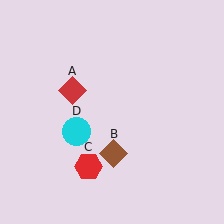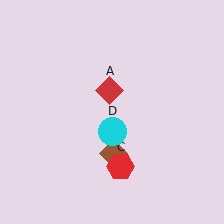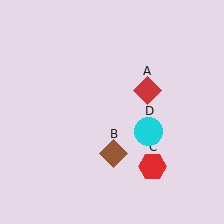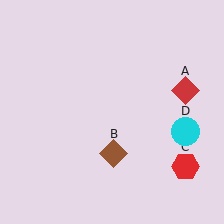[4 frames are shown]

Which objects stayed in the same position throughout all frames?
Brown diamond (object B) remained stationary.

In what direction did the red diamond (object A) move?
The red diamond (object A) moved right.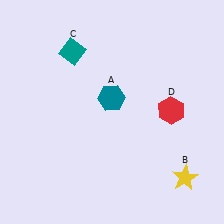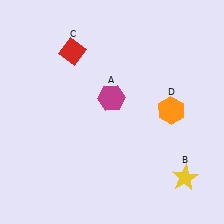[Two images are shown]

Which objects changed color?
A changed from teal to magenta. C changed from teal to red. D changed from red to orange.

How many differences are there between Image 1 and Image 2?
There are 3 differences between the two images.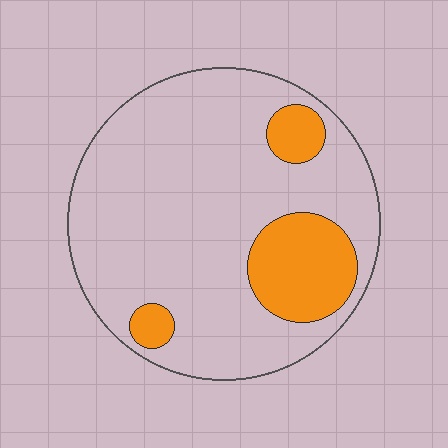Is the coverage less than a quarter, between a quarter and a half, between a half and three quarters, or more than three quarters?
Less than a quarter.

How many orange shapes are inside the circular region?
3.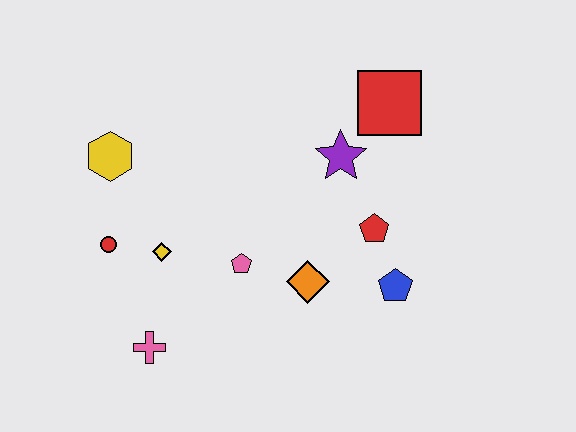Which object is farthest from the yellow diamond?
The red square is farthest from the yellow diamond.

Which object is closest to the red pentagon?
The blue pentagon is closest to the red pentagon.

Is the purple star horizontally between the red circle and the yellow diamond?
No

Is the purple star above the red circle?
Yes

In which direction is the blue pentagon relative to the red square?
The blue pentagon is below the red square.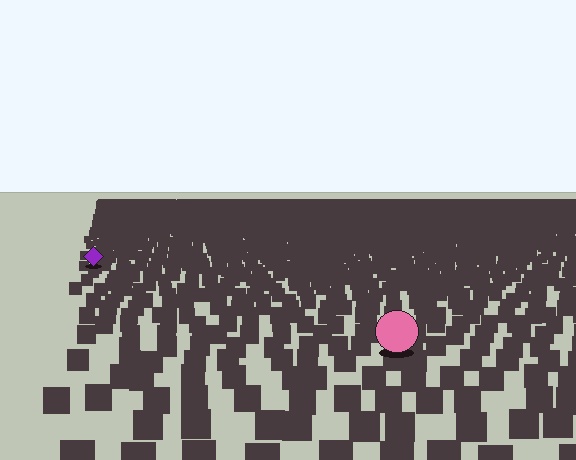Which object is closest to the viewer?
The pink circle is closest. The texture marks near it are larger and more spread out.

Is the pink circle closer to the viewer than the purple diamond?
Yes. The pink circle is closer — you can tell from the texture gradient: the ground texture is coarser near it.